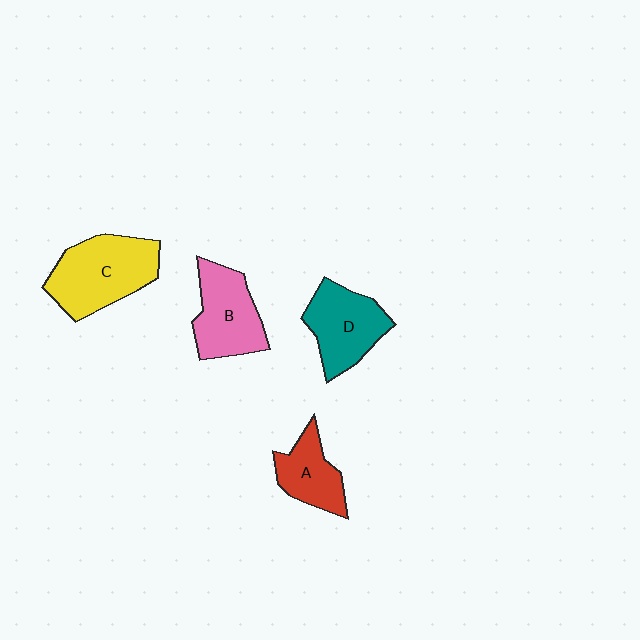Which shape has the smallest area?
Shape A (red).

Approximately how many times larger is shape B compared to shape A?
Approximately 1.4 times.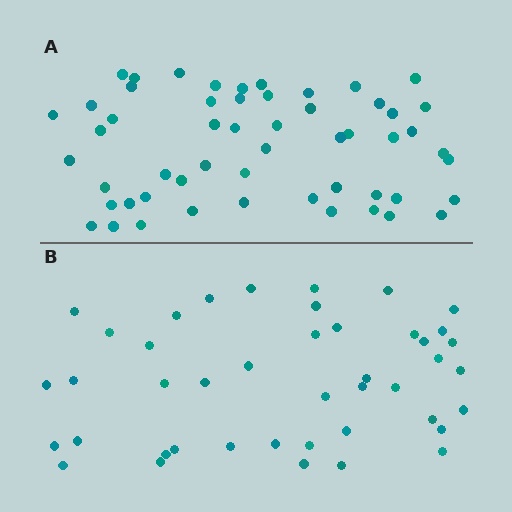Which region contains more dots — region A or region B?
Region A (the top region) has more dots.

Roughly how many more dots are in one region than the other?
Region A has roughly 12 or so more dots than region B.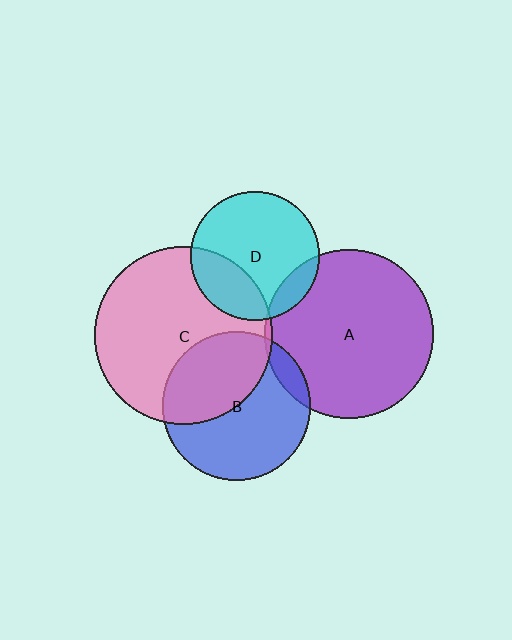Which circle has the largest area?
Circle C (pink).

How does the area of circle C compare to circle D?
Approximately 1.9 times.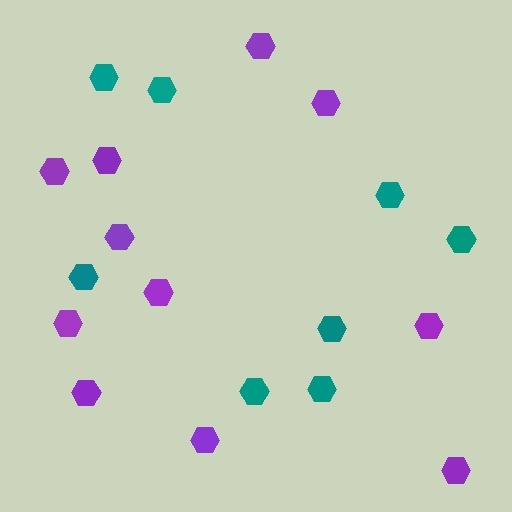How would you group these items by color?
There are 2 groups: one group of purple hexagons (11) and one group of teal hexagons (8).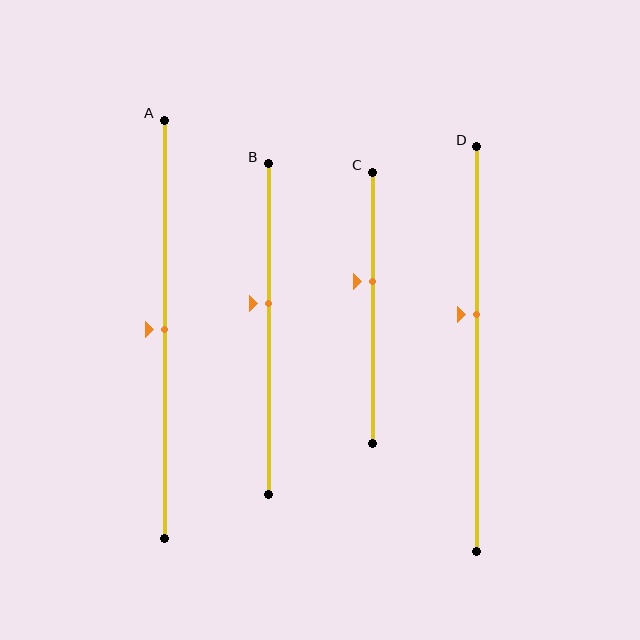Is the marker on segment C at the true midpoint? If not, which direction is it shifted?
No, the marker on segment C is shifted upward by about 10% of the segment length.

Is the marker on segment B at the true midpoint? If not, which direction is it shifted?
No, the marker on segment B is shifted upward by about 8% of the segment length.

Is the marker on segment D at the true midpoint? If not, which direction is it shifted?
No, the marker on segment D is shifted upward by about 9% of the segment length.